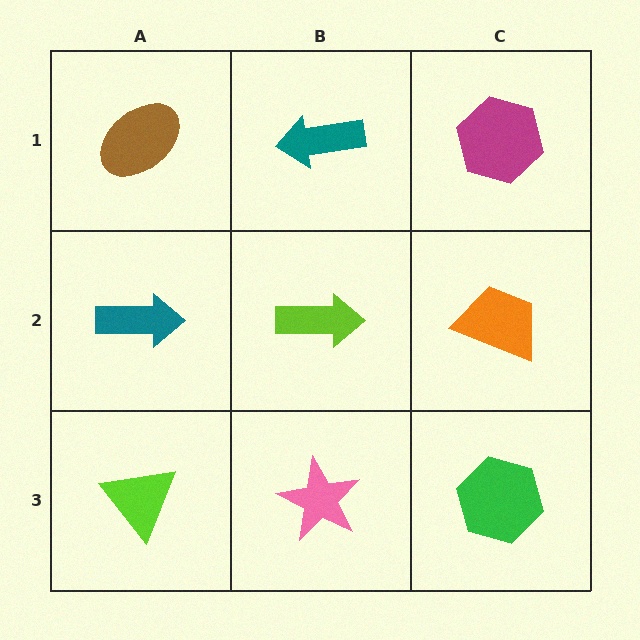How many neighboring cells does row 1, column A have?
2.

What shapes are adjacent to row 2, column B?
A teal arrow (row 1, column B), a pink star (row 3, column B), a teal arrow (row 2, column A), an orange trapezoid (row 2, column C).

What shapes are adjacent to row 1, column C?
An orange trapezoid (row 2, column C), a teal arrow (row 1, column B).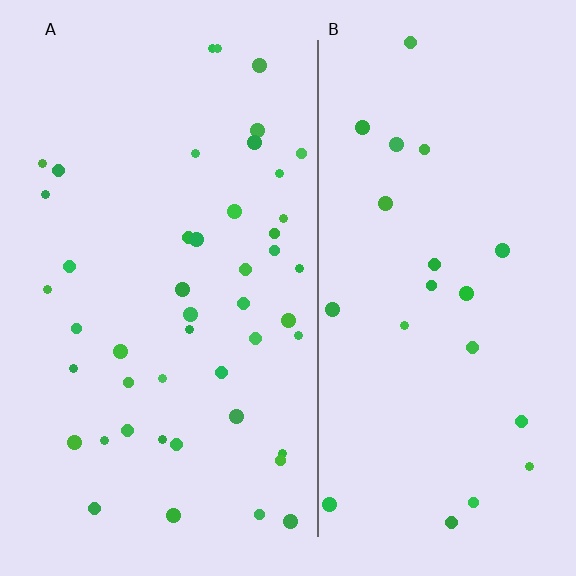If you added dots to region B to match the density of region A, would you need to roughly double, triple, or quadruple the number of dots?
Approximately double.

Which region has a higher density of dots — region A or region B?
A (the left).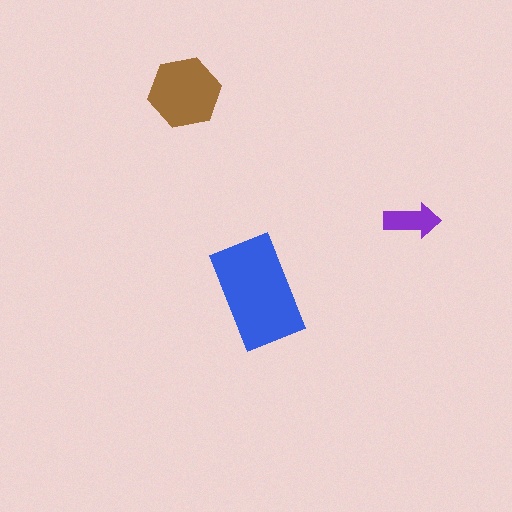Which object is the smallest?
The purple arrow.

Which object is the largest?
The blue rectangle.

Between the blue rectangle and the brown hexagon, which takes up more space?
The blue rectangle.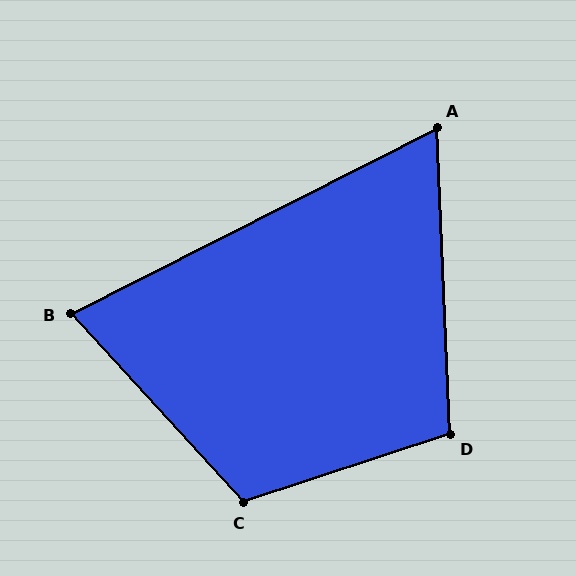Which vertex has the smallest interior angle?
A, at approximately 66 degrees.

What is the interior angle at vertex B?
Approximately 74 degrees (acute).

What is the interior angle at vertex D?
Approximately 106 degrees (obtuse).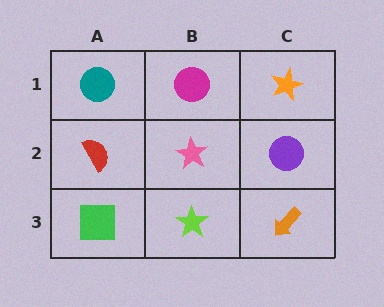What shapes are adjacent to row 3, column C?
A purple circle (row 2, column C), a lime star (row 3, column B).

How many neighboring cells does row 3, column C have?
2.